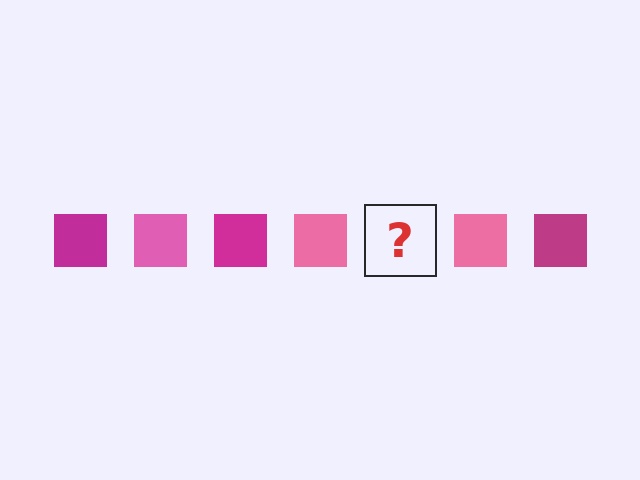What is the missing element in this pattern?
The missing element is a magenta square.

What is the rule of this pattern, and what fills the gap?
The rule is that the pattern cycles through magenta, pink squares. The gap should be filled with a magenta square.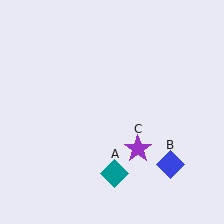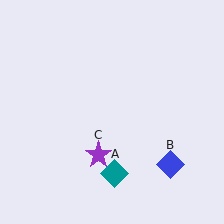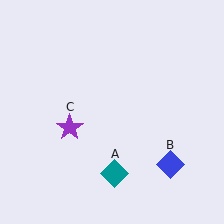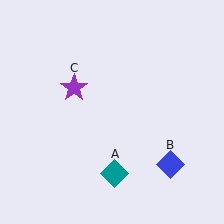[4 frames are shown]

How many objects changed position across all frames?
1 object changed position: purple star (object C).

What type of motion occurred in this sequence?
The purple star (object C) rotated clockwise around the center of the scene.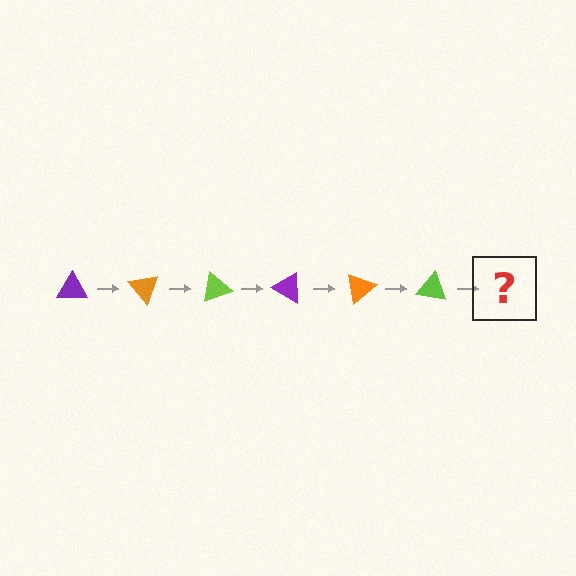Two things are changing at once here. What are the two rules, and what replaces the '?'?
The two rules are that it rotates 50 degrees each step and the color cycles through purple, orange, and lime. The '?' should be a purple triangle, rotated 300 degrees from the start.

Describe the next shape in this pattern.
It should be a purple triangle, rotated 300 degrees from the start.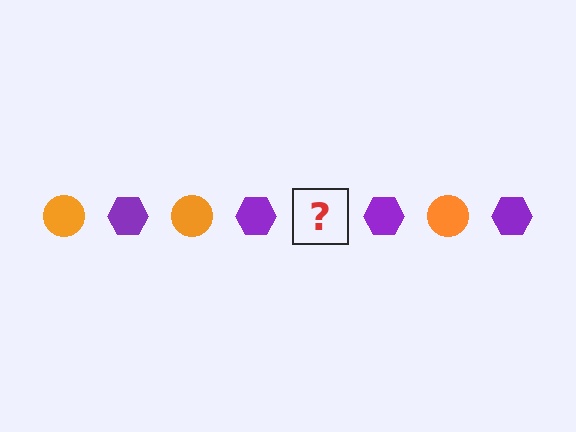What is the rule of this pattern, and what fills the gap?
The rule is that the pattern alternates between orange circle and purple hexagon. The gap should be filled with an orange circle.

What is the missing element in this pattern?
The missing element is an orange circle.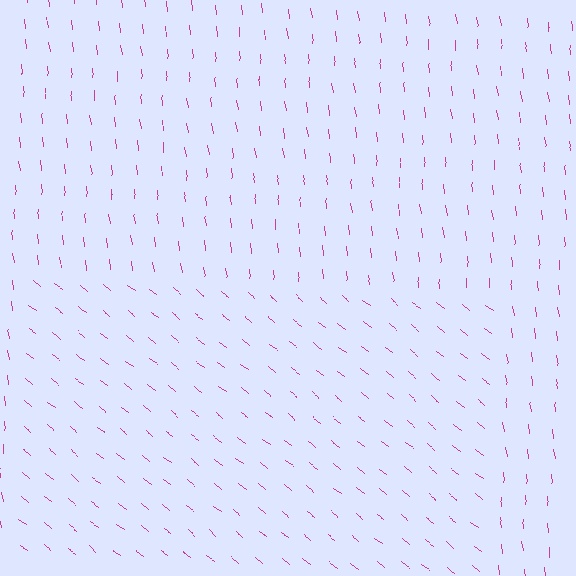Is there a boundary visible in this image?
Yes, there is a texture boundary formed by a change in line orientation.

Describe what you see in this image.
The image is filled with small magenta line segments. A rectangle region in the image has lines oriented differently from the surrounding lines, creating a visible texture boundary.